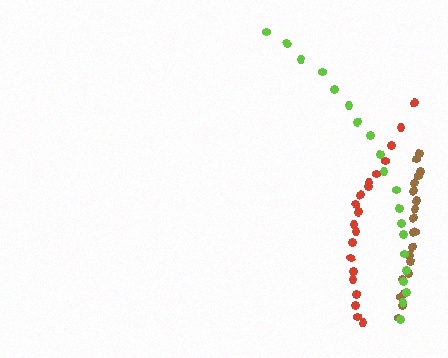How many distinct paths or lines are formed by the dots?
There are 3 distinct paths.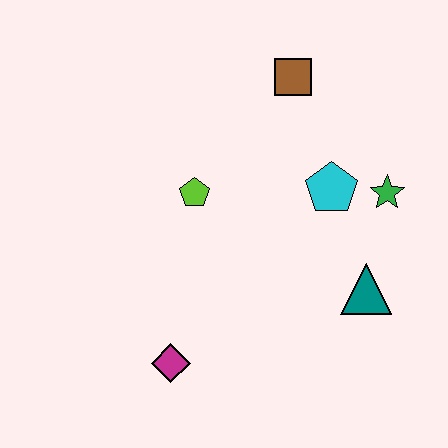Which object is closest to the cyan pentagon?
The green star is closest to the cyan pentagon.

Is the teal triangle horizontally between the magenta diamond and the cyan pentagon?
No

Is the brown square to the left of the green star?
Yes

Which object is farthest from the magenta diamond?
The brown square is farthest from the magenta diamond.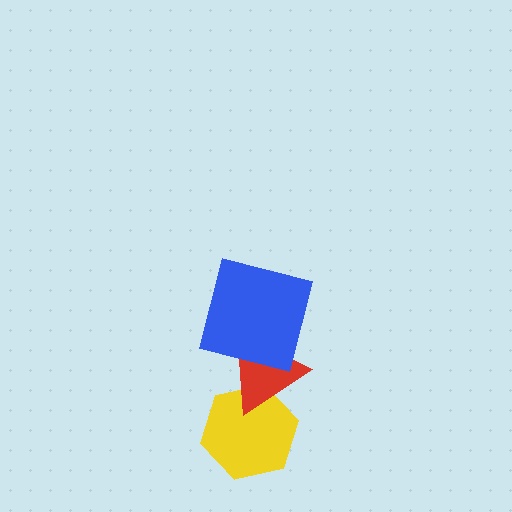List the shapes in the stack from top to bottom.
From top to bottom: the blue square, the red triangle, the yellow hexagon.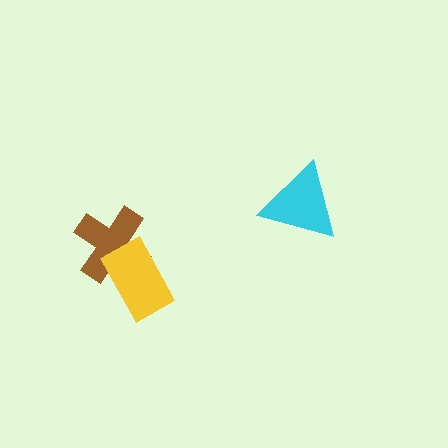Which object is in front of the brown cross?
The yellow rectangle is in front of the brown cross.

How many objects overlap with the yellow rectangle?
1 object overlaps with the yellow rectangle.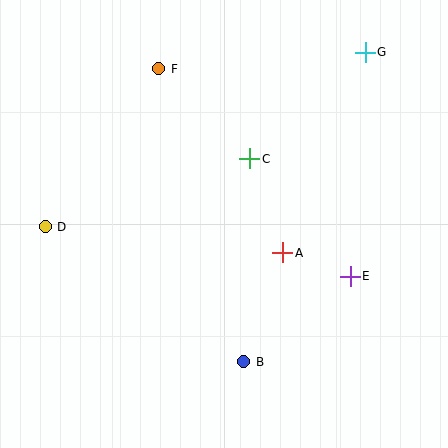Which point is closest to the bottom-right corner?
Point E is closest to the bottom-right corner.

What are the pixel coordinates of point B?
Point B is at (244, 362).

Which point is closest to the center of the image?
Point A at (283, 253) is closest to the center.